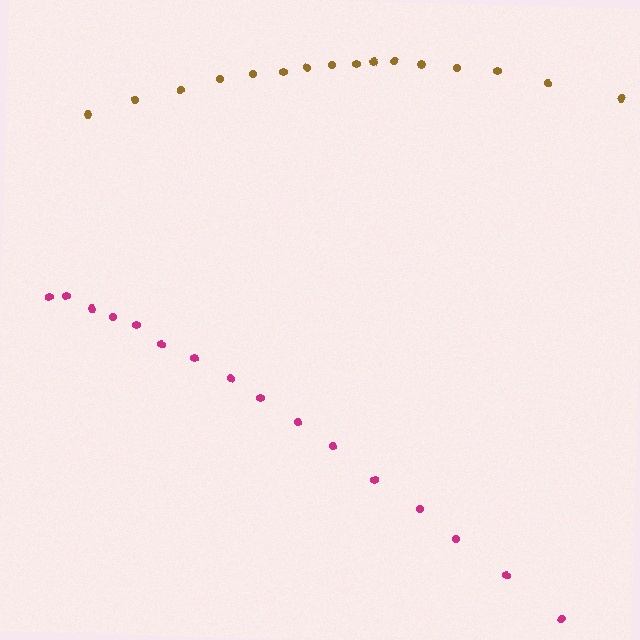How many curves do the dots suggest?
There are 2 distinct paths.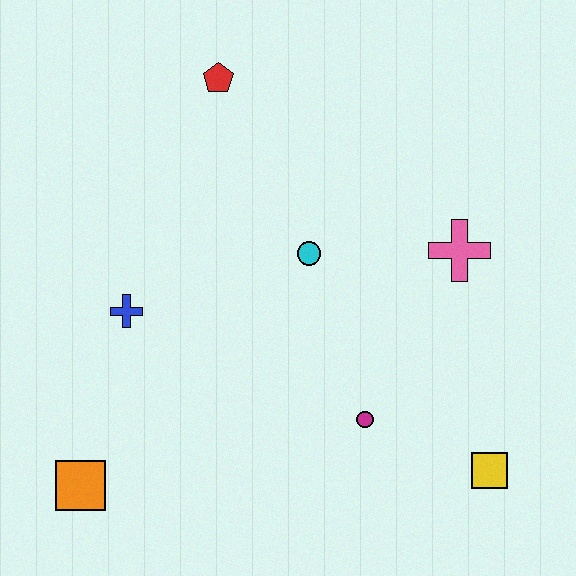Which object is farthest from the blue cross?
The yellow square is farthest from the blue cross.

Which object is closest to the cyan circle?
The pink cross is closest to the cyan circle.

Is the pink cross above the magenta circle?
Yes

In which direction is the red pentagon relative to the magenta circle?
The red pentagon is above the magenta circle.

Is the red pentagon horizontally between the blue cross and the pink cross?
Yes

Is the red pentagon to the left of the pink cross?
Yes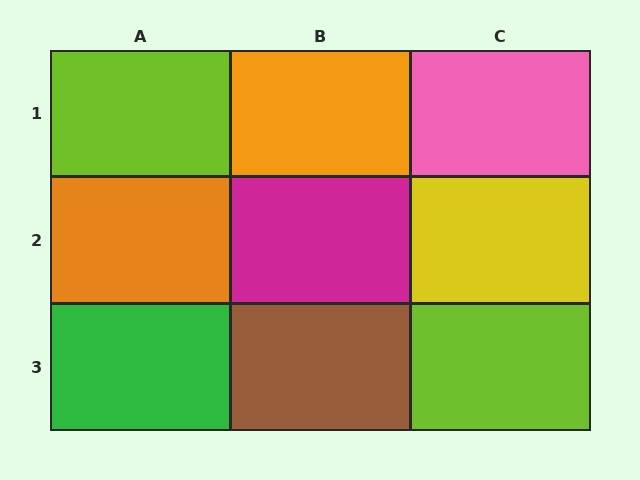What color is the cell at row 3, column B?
Brown.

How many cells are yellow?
1 cell is yellow.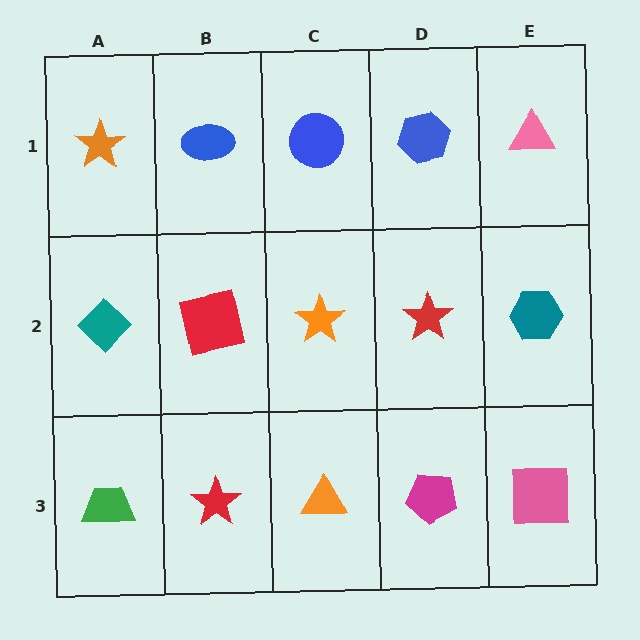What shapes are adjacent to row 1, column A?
A teal diamond (row 2, column A), a blue ellipse (row 1, column B).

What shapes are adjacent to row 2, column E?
A pink triangle (row 1, column E), a pink square (row 3, column E), a red star (row 2, column D).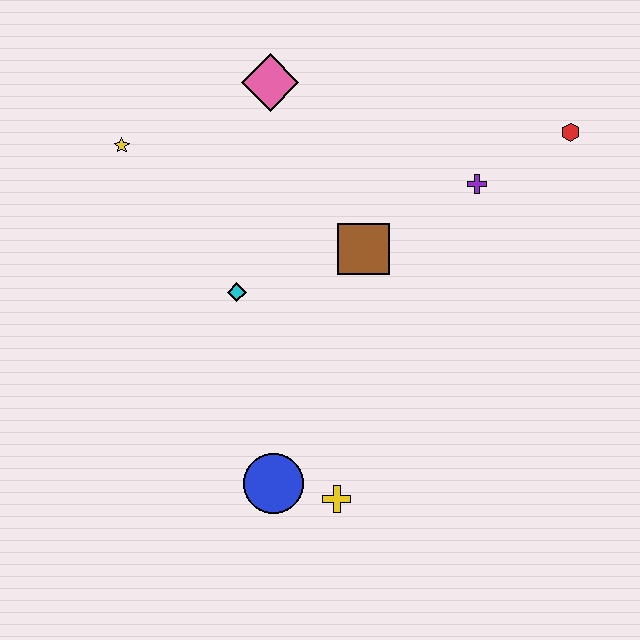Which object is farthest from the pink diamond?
The yellow cross is farthest from the pink diamond.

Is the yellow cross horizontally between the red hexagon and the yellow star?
Yes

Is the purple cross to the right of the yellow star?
Yes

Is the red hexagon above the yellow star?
Yes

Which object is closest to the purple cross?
The red hexagon is closest to the purple cross.